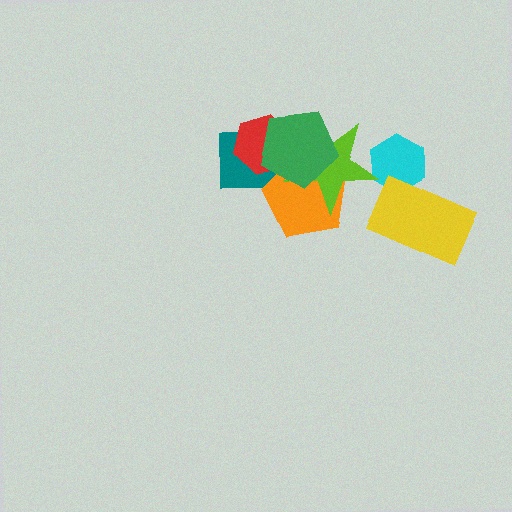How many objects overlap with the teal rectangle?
4 objects overlap with the teal rectangle.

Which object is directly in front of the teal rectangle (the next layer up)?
The orange pentagon is directly in front of the teal rectangle.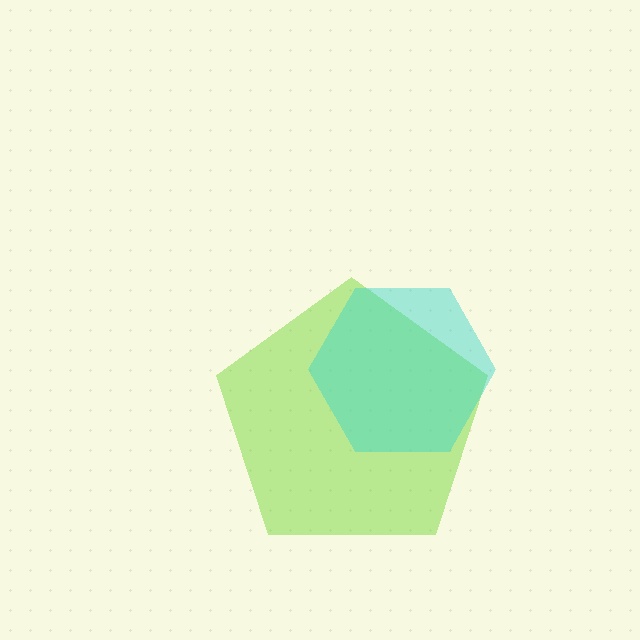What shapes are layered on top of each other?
The layered shapes are: a lime pentagon, a cyan hexagon.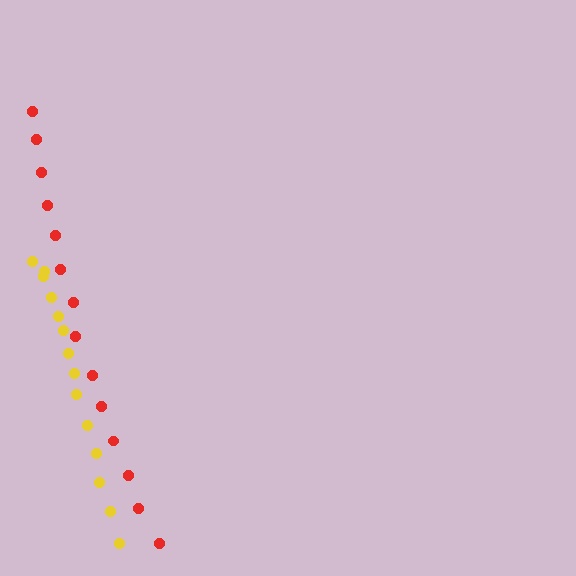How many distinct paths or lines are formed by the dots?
There are 2 distinct paths.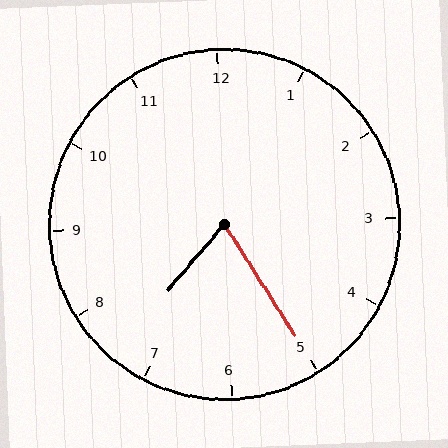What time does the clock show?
7:25.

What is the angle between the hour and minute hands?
Approximately 72 degrees.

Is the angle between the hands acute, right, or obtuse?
It is acute.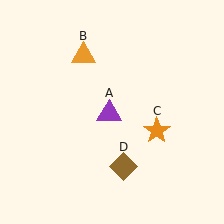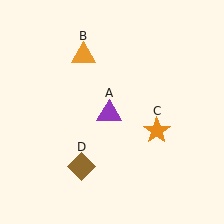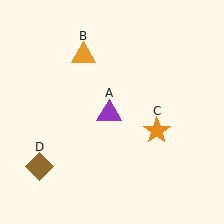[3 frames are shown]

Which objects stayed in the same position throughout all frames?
Purple triangle (object A) and orange triangle (object B) and orange star (object C) remained stationary.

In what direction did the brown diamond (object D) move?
The brown diamond (object D) moved left.